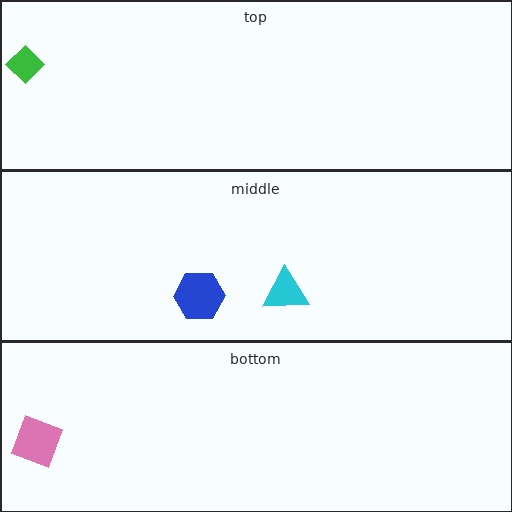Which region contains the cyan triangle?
The middle region.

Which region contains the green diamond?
The top region.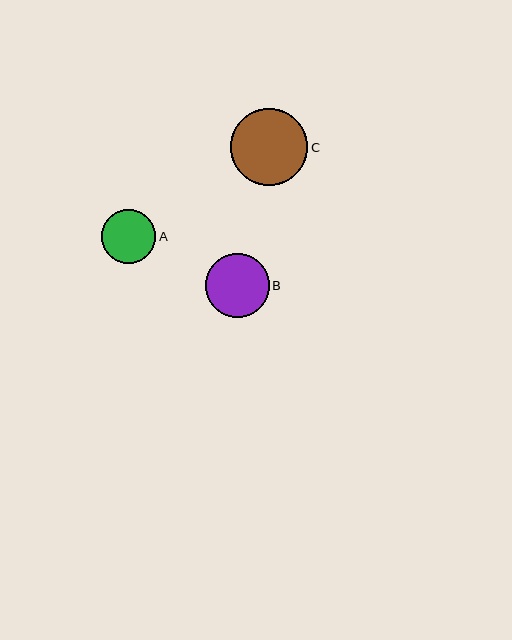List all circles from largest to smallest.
From largest to smallest: C, B, A.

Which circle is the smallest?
Circle A is the smallest with a size of approximately 54 pixels.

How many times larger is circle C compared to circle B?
Circle C is approximately 1.2 times the size of circle B.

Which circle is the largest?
Circle C is the largest with a size of approximately 77 pixels.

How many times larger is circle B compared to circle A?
Circle B is approximately 1.2 times the size of circle A.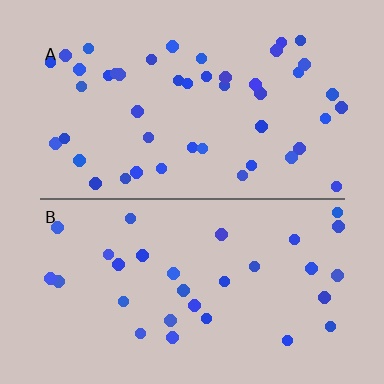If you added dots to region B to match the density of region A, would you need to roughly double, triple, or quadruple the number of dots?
Approximately double.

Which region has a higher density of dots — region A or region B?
A (the top).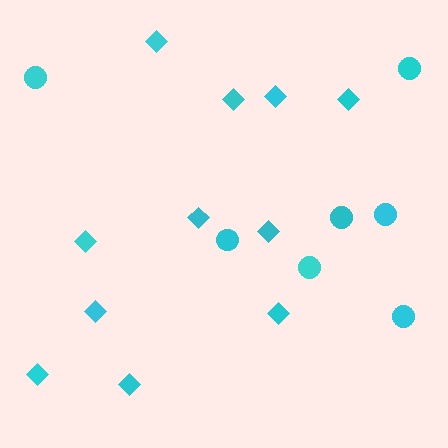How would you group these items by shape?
There are 2 groups: one group of circles (7) and one group of diamonds (11).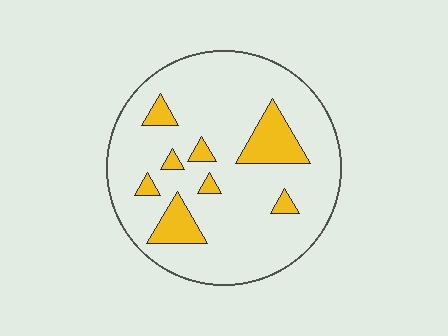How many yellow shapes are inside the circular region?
8.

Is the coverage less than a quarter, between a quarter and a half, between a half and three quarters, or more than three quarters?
Less than a quarter.